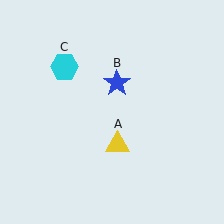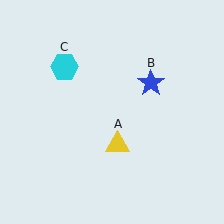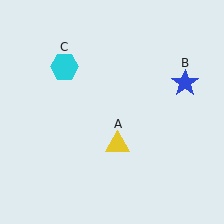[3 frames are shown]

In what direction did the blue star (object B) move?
The blue star (object B) moved right.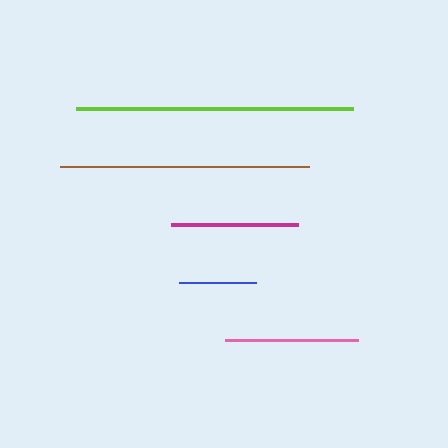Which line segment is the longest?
The lime line is the longest at approximately 277 pixels.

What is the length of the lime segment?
The lime segment is approximately 277 pixels long.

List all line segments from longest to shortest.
From longest to shortest: lime, brown, pink, magenta, blue.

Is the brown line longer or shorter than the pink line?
The brown line is longer than the pink line.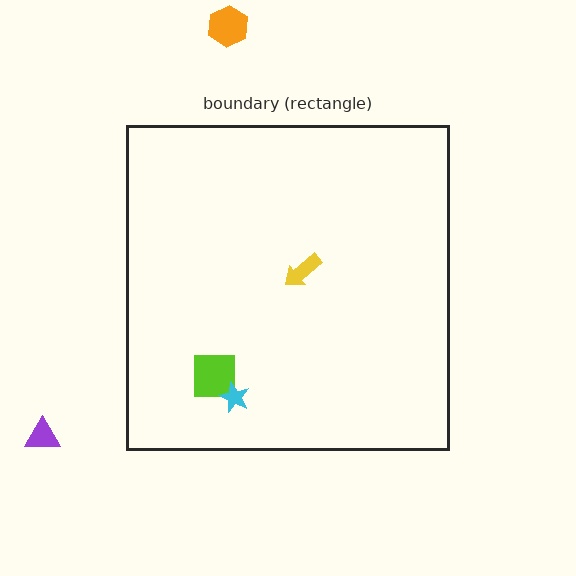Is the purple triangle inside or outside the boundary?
Outside.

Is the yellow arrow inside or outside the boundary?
Inside.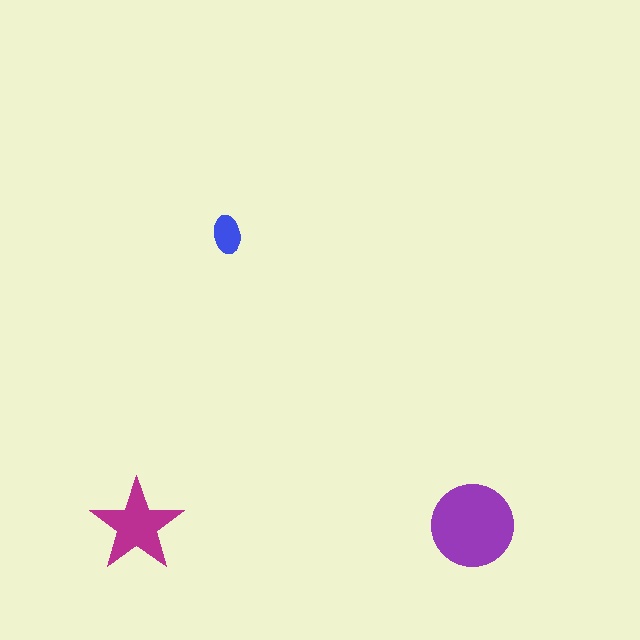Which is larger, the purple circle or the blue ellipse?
The purple circle.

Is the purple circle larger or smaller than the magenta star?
Larger.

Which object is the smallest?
The blue ellipse.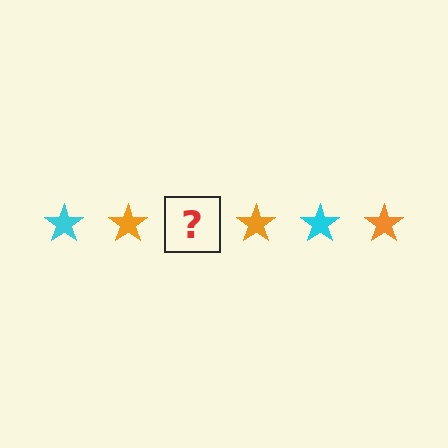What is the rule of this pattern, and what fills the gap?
The rule is that the pattern cycles through cyan, orange stars. The gap should be filled with a cyan star.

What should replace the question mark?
The question mark should be replaced with a cyan star.